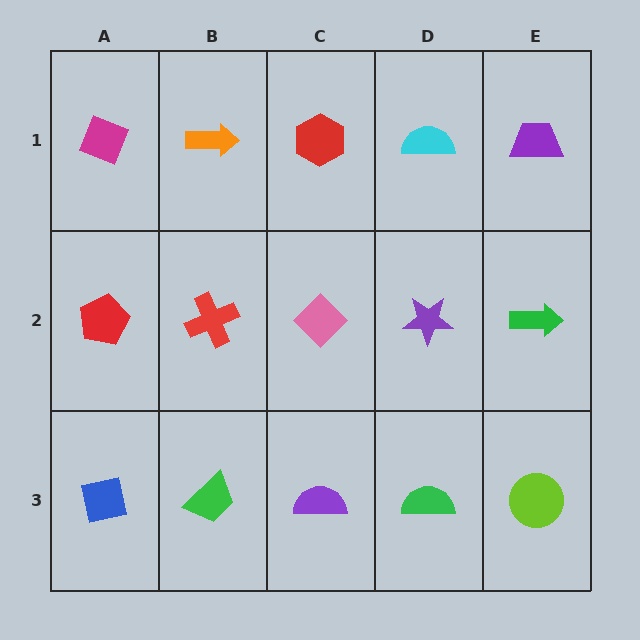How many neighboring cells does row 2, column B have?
4.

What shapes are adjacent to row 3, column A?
A red pentagon (row 2, column A), a green trapezoid (row 3, column B).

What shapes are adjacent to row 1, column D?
A purple star (row 2, column D), a red hexagon (row 1, column C), a purple trapezoid (row 1, column E).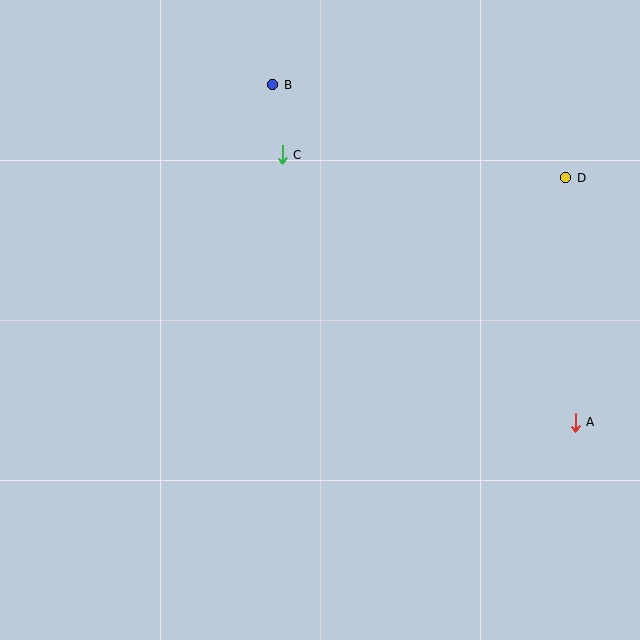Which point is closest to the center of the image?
Point C at (282, 155) is closest to the center.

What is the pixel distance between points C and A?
The distance between C and A is 397 pixels.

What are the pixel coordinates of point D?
Point D is at (566, 178).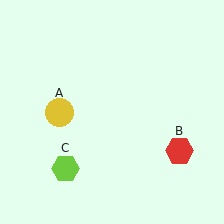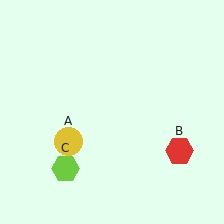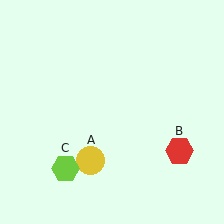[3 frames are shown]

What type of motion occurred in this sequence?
The yellow circle (object A) rotated counterclockwise around the center of the scene.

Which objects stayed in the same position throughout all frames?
Red hexagon (object B) and lime hexagon (object C) remained stationary.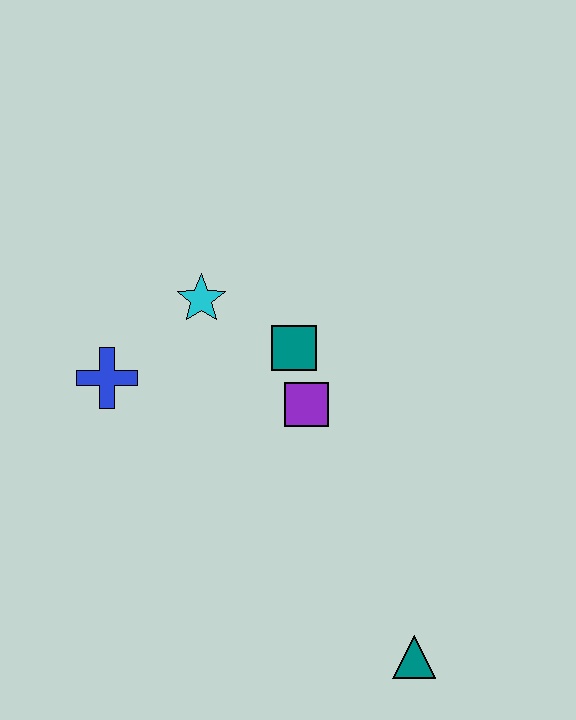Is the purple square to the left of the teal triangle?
Yes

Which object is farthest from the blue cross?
The teal triangle is farthest from the blue cross.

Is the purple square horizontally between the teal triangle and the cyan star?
Yes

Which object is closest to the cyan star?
The teal square is closest to the cyan star.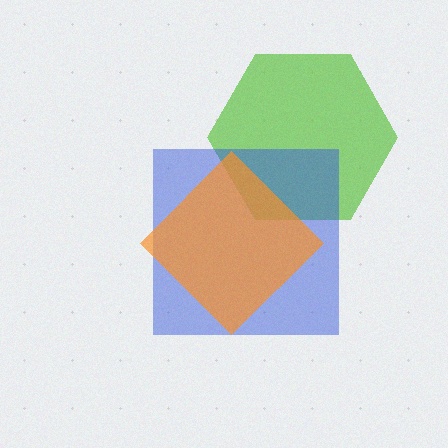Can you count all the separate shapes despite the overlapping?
Yes, there are 3 separate shapes.